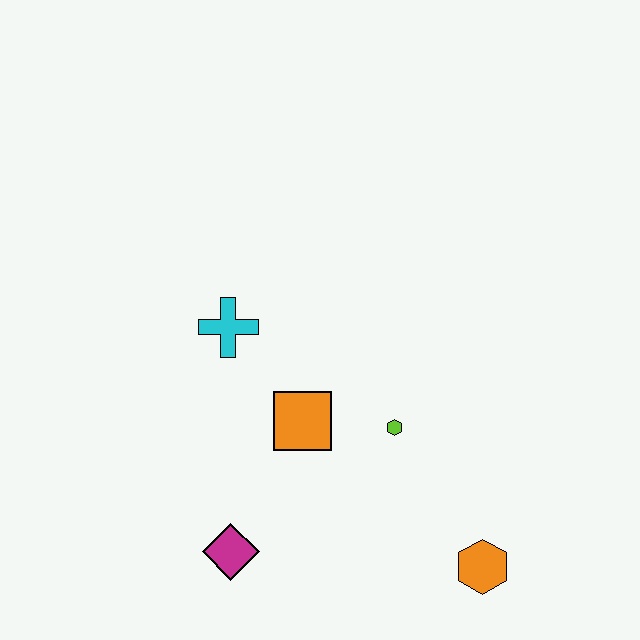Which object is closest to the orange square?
The lime hexagon is closest to the orange square.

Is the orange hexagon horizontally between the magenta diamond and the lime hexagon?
No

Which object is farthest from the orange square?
The orange hexagon is farthest from the orange square.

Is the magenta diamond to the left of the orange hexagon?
Yes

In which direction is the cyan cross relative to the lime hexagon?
The cyan cross is to the left of the lime hexagon.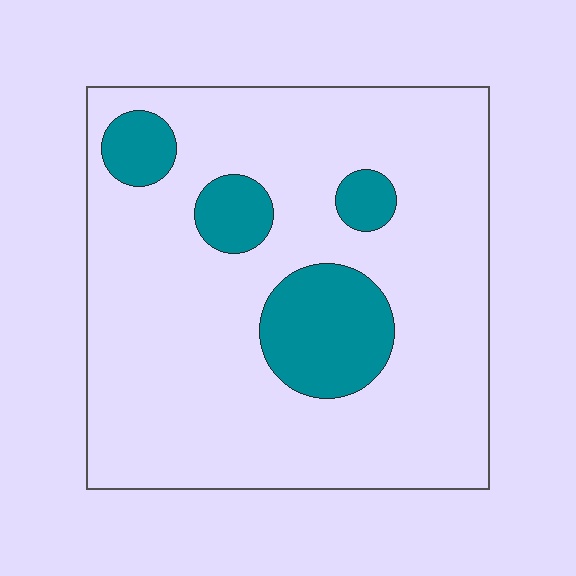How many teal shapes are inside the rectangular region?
4.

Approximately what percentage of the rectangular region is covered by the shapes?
Approximately 15%.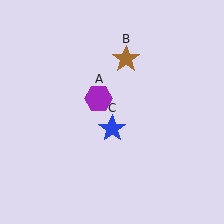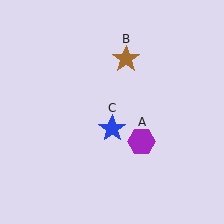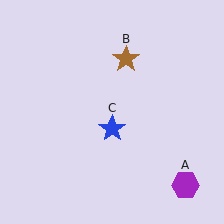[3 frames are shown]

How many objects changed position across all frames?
1 object changed position: purple hexagon (object A).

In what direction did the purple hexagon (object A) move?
The purple hexagon (object A) moved down and to the right.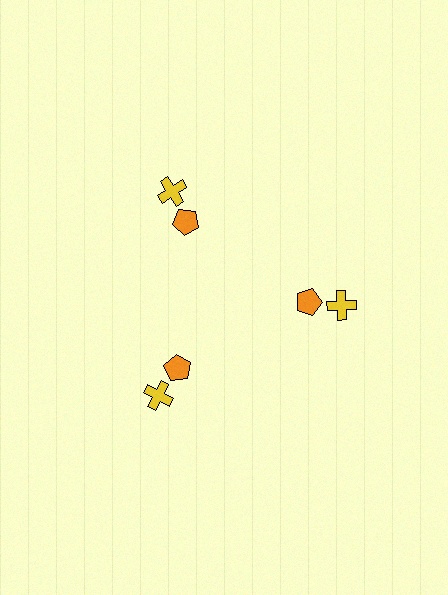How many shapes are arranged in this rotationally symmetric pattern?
There are 6 shapes, arranged in 3 groups of 2.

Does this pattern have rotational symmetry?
Yes, this pattern has 3-fold rotational symmetry. It looks the same after rotating 120 degrees around the center.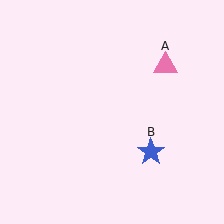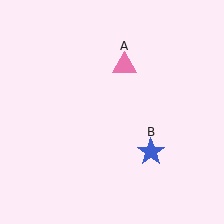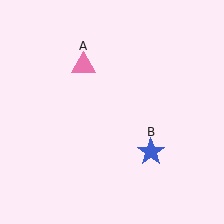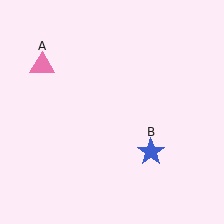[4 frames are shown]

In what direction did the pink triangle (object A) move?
The pink triangle (object A) moved left.